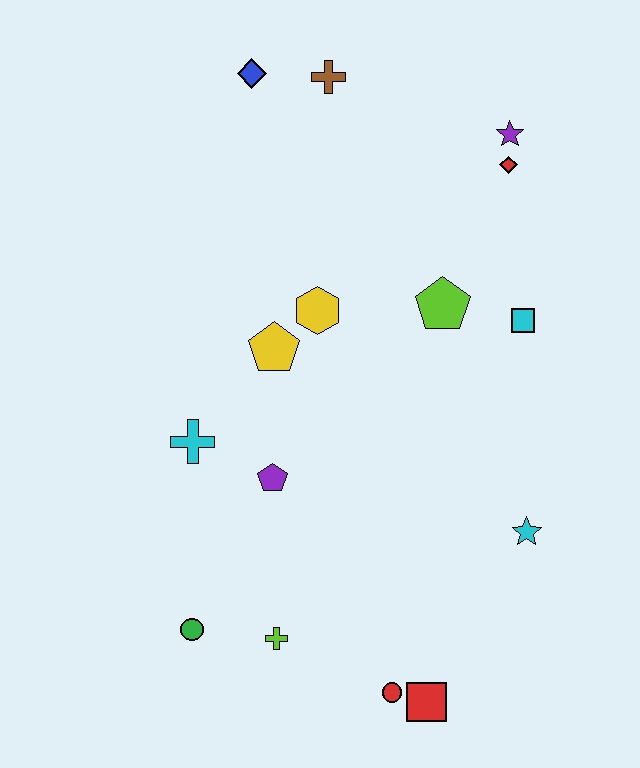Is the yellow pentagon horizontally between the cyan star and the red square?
No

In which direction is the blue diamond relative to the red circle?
The blue diamond is above the red circle.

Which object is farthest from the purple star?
The green circle is farthest from the purple star.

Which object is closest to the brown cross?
The blue diamond is closest to the brown cross.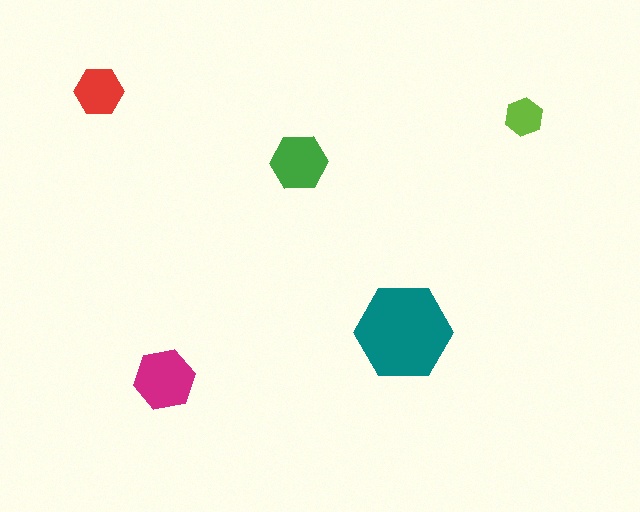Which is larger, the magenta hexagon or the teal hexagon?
The teal one.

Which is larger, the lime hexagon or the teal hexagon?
The teal one.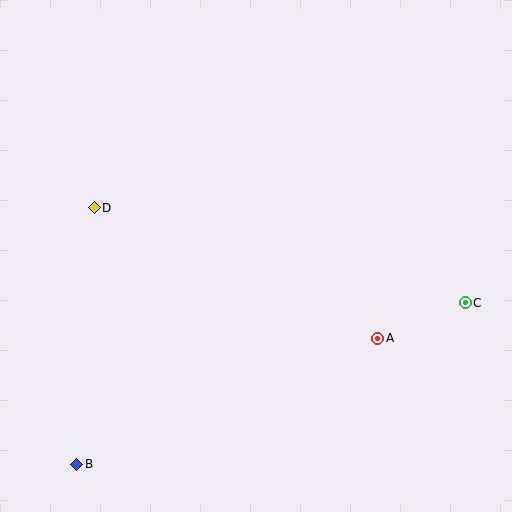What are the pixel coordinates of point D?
Point D is at (94, 208).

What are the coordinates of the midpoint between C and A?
The midpoint between C and A is at (421, 321).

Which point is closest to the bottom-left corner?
Point B is closest to the bottom-left corner.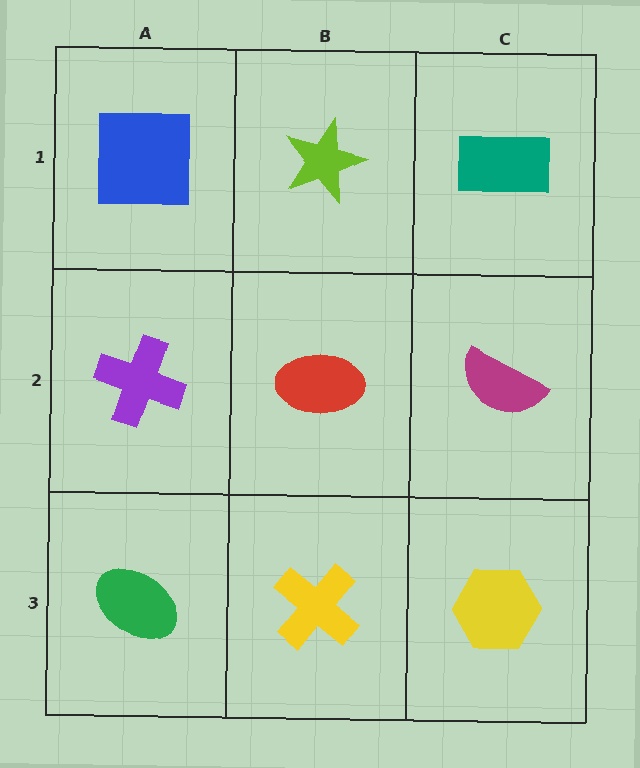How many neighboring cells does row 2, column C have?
3.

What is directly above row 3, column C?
A magenta semicircle.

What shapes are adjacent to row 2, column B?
A lime star (row 1, column B), a yellow cross (row 3, column B), a purple cross (row 2, column A), a magenta semicircle (row 2, column C).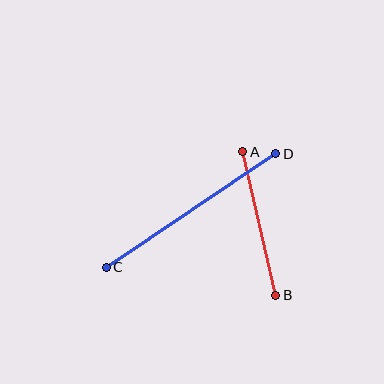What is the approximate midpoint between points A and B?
The midpoint is at approximately (259, 223) pixels.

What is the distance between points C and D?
The distance is approximately 204 pixels.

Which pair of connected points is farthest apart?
Points C and D are farthest apart.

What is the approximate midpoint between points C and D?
The midpoint is at approximately (191, 210) pixels.